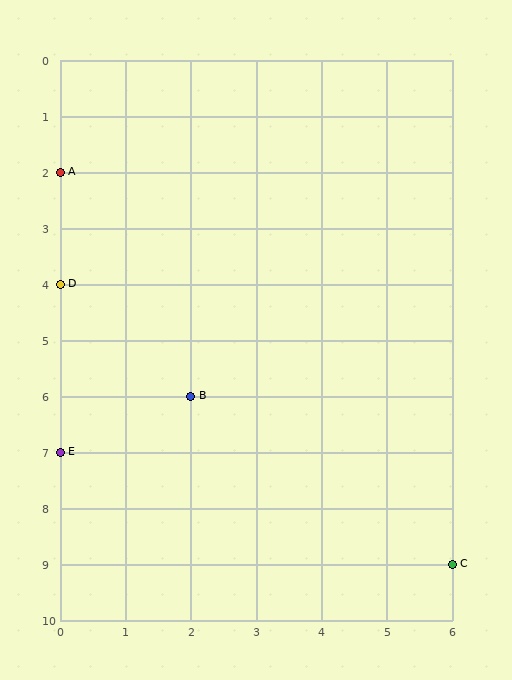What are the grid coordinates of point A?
Point A is at grid coordinates (0, 2).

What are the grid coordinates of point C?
Point C is at grid coordinates (6, 9).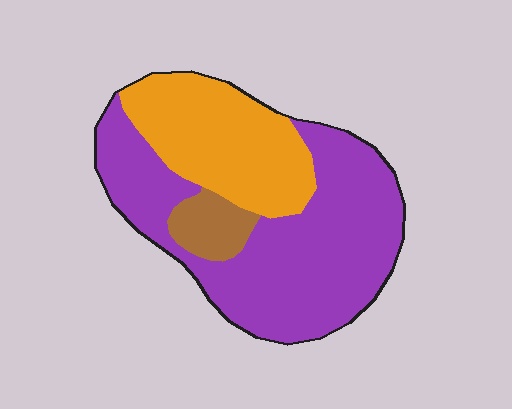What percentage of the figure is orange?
Orange covers around 30% of the figure.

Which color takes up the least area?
Brown, at roughly 10%.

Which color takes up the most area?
Purple, at roughly 60%.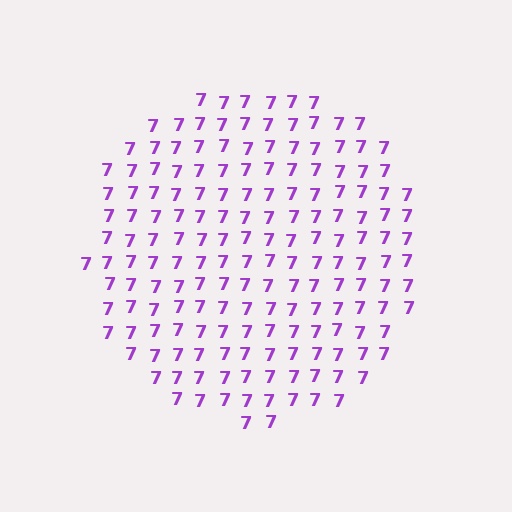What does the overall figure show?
The overall figure shows a circle.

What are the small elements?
The small elements are digit 7's.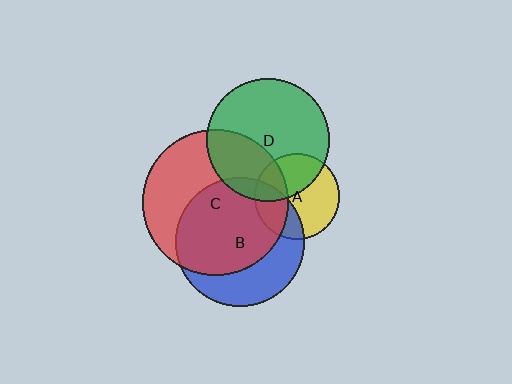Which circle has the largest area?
Circle C (red).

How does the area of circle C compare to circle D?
Approximately 1.4 times.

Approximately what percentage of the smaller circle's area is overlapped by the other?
Approximately 35%.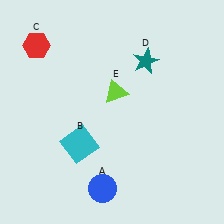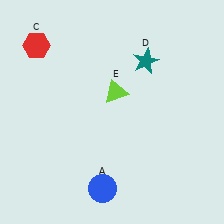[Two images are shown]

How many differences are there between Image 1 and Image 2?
There is 1 difference between the two images.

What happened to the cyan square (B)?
The cyan square (B) was removed in Image 2. It was in the bottom-left area of Image 1.